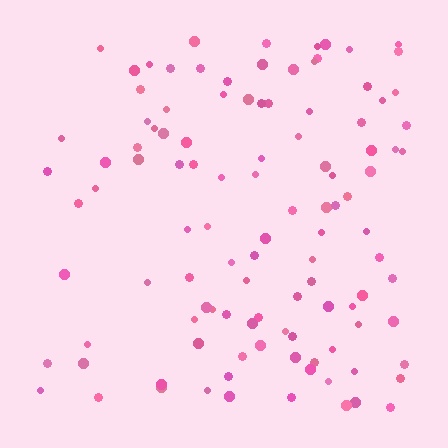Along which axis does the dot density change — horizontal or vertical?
Horizontal.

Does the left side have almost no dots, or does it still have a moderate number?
Still a moderate number, just noticeably fewer than the right.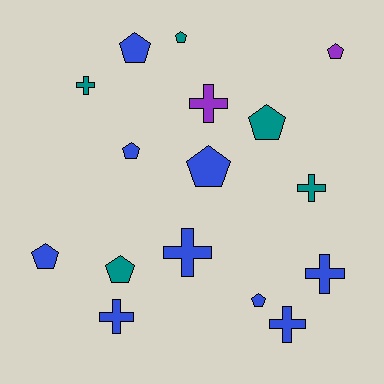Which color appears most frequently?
Blue, with 9 objects.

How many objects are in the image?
There are 16 objects.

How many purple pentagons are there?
There is 1 purple pentagon.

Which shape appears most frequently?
Pentagon, with 9 objects.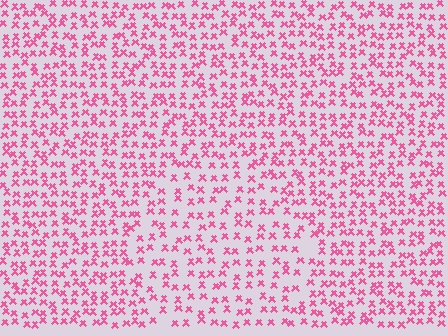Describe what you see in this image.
The image contains small pink elements arranged at two different densities. A circle-shaped region is visible where the elements are less densely packed than the surrounding area.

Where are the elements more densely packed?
The elements are more densely packed outside the circle boundary.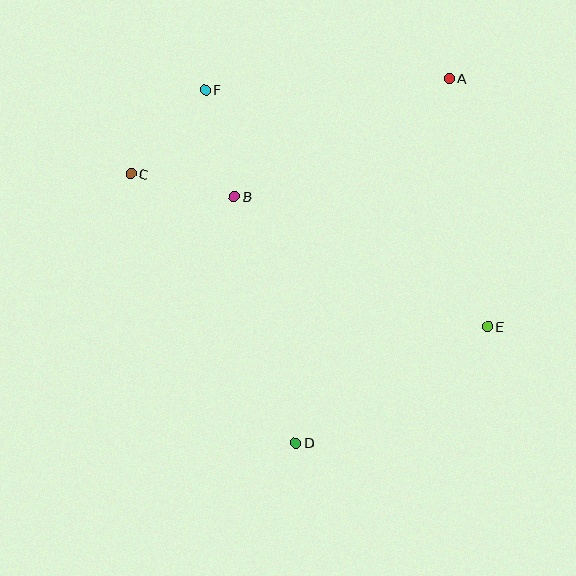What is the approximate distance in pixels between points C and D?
The distance between C and D is approximately 316 pixels.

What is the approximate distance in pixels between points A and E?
The distance between A and E is approximately 251 pixels.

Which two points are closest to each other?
Points B and C are closest to each other.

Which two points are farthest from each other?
Points A and D are farthest from each other.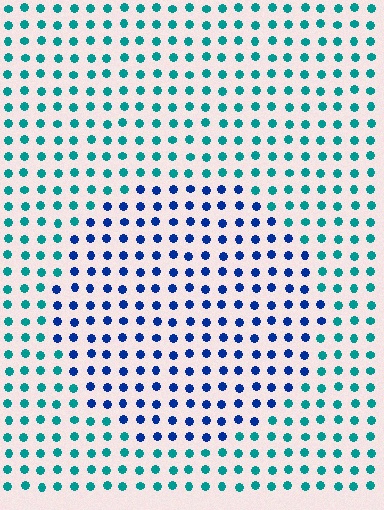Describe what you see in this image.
The image is filled with small teal elements in a uniform arrangement. A circle-shaped region is visible where the elements are tinted to a slightly different hue, forming a subtle color boundary.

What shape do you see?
I see a circle.